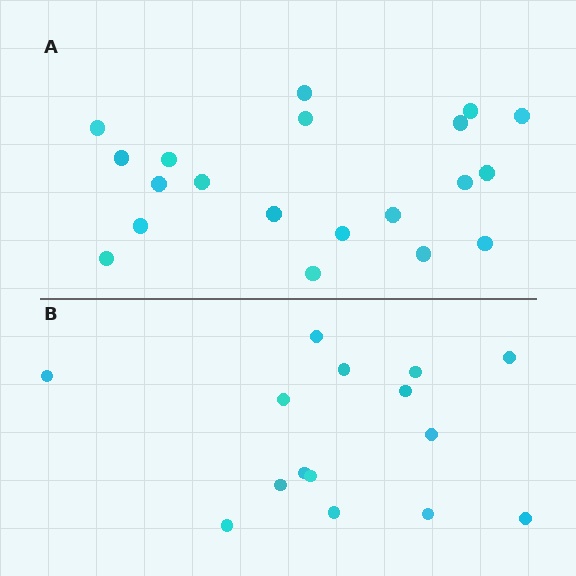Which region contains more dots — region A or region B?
Region A (the top region) has more dots.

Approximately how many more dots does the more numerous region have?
Region A has about 5 more dots than region B.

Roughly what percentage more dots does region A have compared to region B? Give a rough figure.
About 35% more.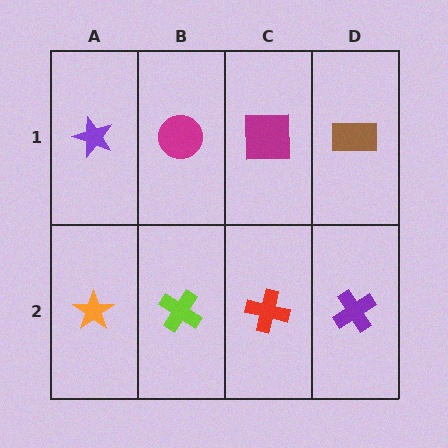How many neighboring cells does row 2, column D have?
2.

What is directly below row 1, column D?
A purple cross.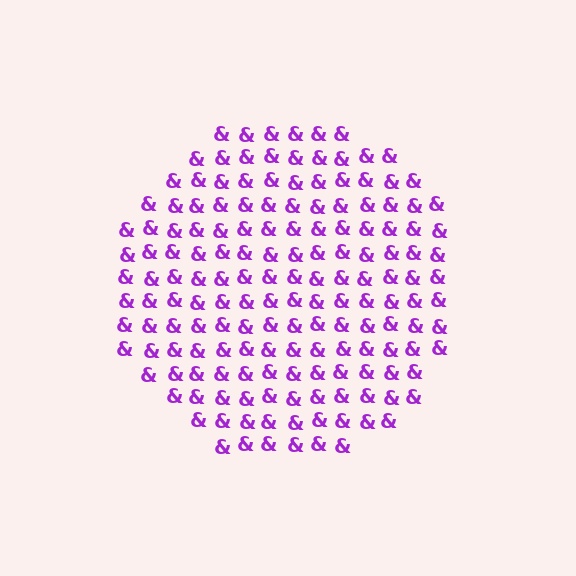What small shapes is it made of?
It is made of small ampersands.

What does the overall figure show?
The overall figure shows a circle.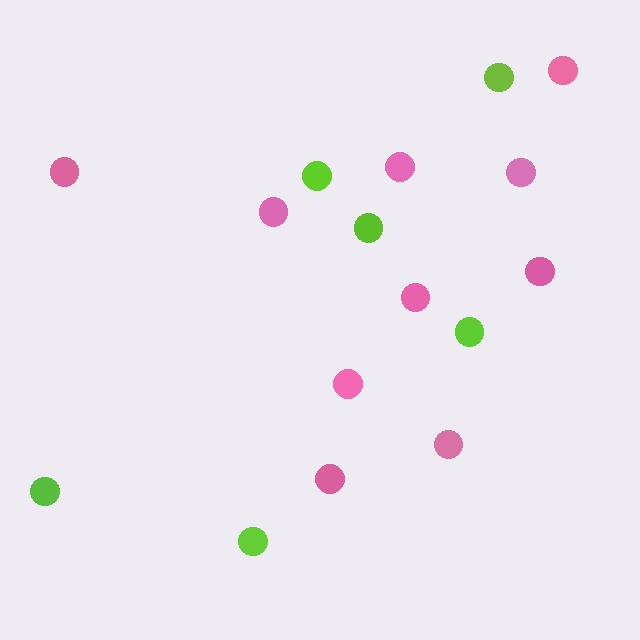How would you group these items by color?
There are 2 groups: one group of lime circles (6) and one group of pink circles (10).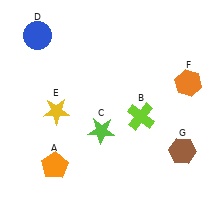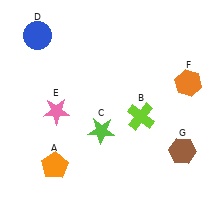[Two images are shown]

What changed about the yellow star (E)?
In Image 1, E is yellow. In Image 2, it changed to pink.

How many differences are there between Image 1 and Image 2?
There is 1 difference between the two images.